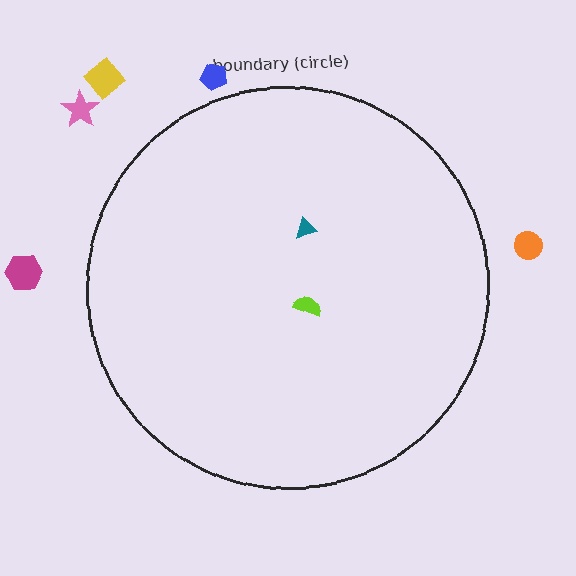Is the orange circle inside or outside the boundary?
Outside.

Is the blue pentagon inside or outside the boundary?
Outside.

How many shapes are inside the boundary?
2 inside, 5 outside.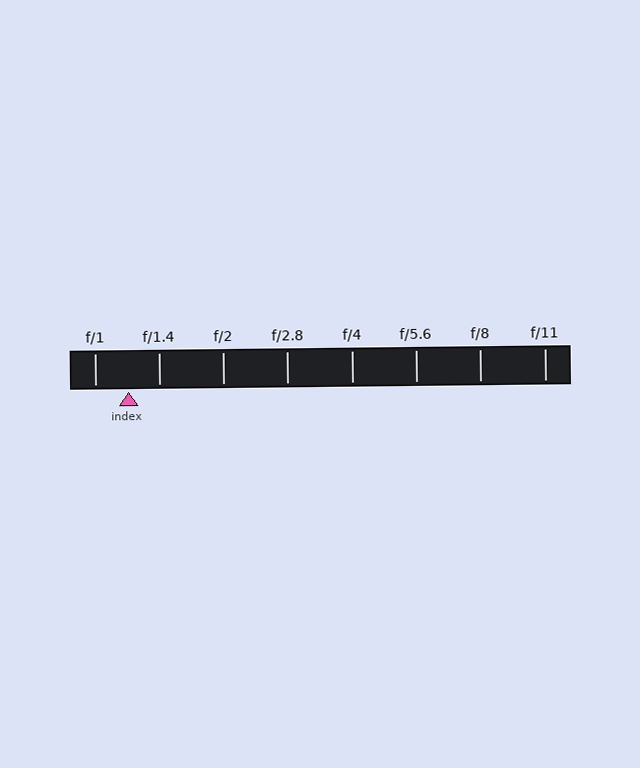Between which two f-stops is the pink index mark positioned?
The index mark is between f/1 and f/1.4.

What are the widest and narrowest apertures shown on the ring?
The widest aperture shown is f/1 and the narrowest is f/11.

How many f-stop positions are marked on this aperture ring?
There are 8 f-stop positions marked.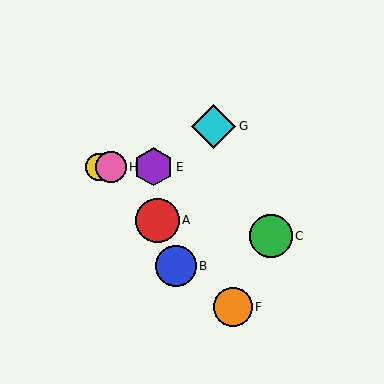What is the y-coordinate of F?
Object F is at y≈307.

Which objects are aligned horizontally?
Objects D, E, H are aligned horizontally.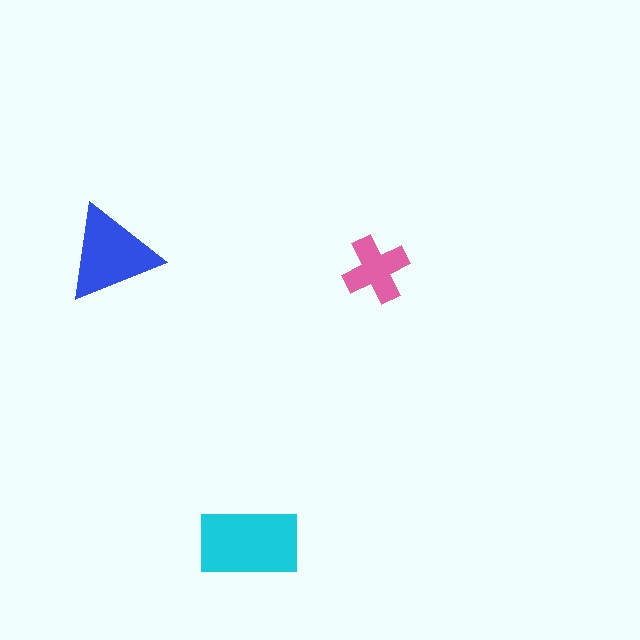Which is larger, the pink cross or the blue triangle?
The blue triangle.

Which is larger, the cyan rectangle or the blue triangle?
The cyan rectangle.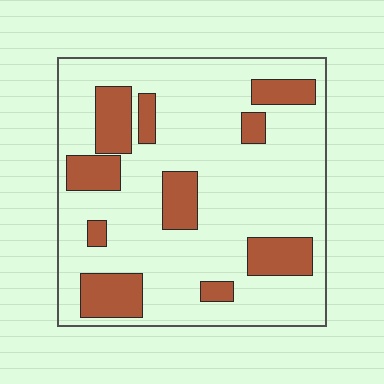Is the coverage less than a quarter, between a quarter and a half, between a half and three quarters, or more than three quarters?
Less than a quarter.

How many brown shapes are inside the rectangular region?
10.